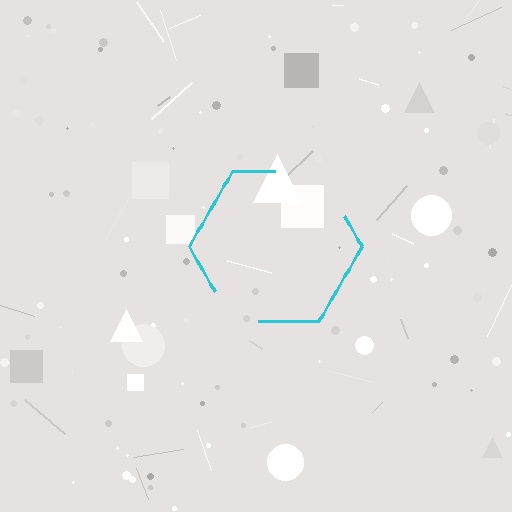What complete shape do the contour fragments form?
The contour fragments form a hexagon.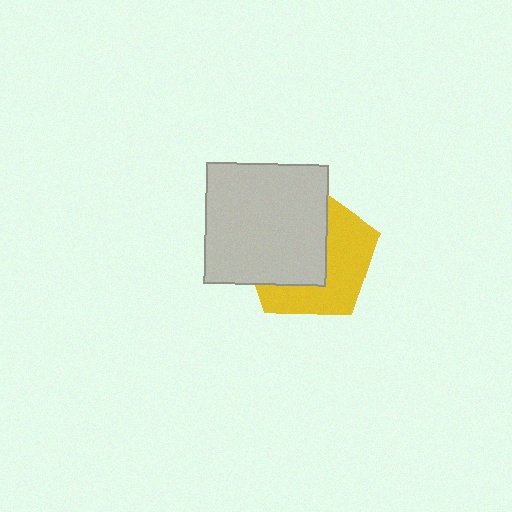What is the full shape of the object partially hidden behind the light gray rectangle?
The partially hidden object is a yellow pentagon.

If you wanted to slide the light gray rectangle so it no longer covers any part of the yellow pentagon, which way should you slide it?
Slide it left — that is the most direct way to separate the two shapes.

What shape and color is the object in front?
The object in front is a light gray rectangle.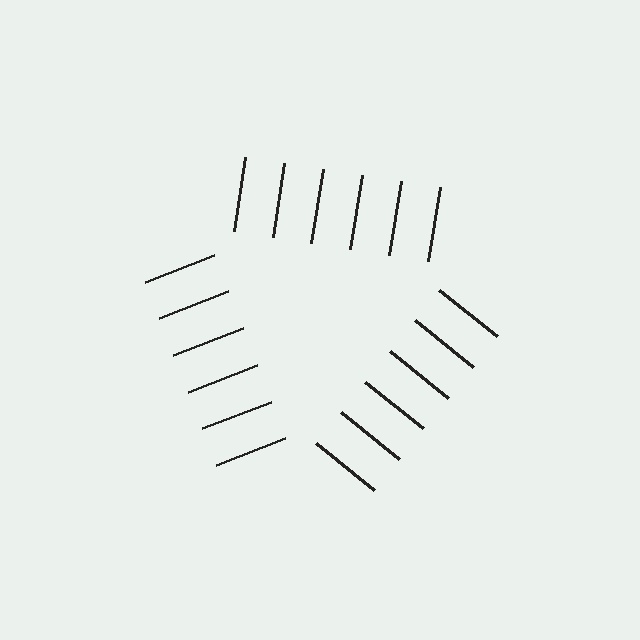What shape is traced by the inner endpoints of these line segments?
An illusory triangle — the line segments terminate on its edges but no continuous stroke is drawn.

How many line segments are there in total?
18 — 6 along each of the 3 edges.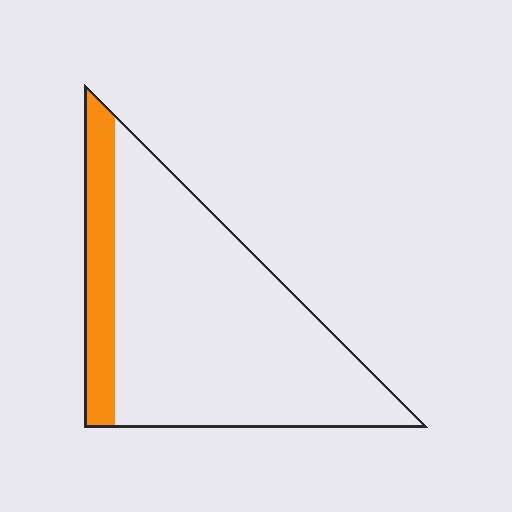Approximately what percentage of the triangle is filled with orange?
Approximately 15%.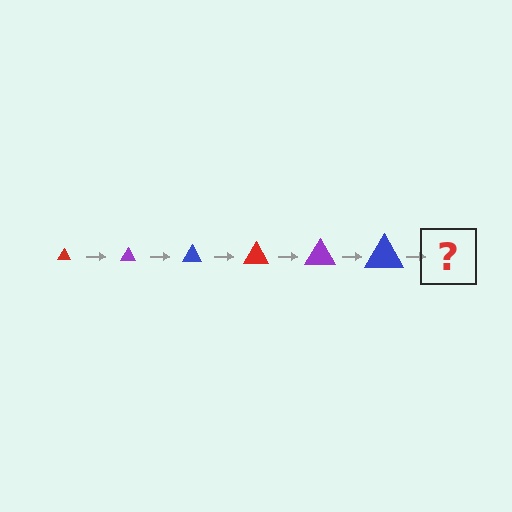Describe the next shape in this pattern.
It should be a red triangle, larger than the previous one.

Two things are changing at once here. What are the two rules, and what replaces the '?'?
The two rules are that the triangle grows larger each step and the color cycles through red, purple, and blue. The '?' should be a red triangle, larger than the previous one.